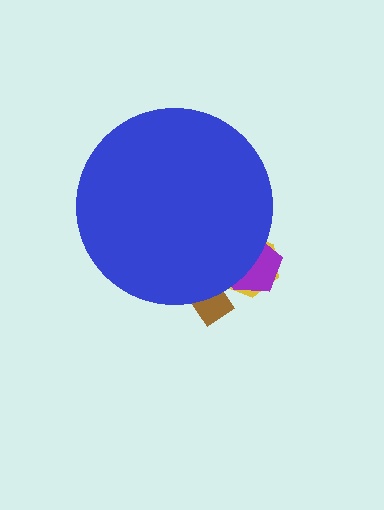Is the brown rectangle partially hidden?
Yes, the brown rectangle is partially hidden behind the blue circle.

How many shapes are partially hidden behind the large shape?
3 shapes are partially hidden.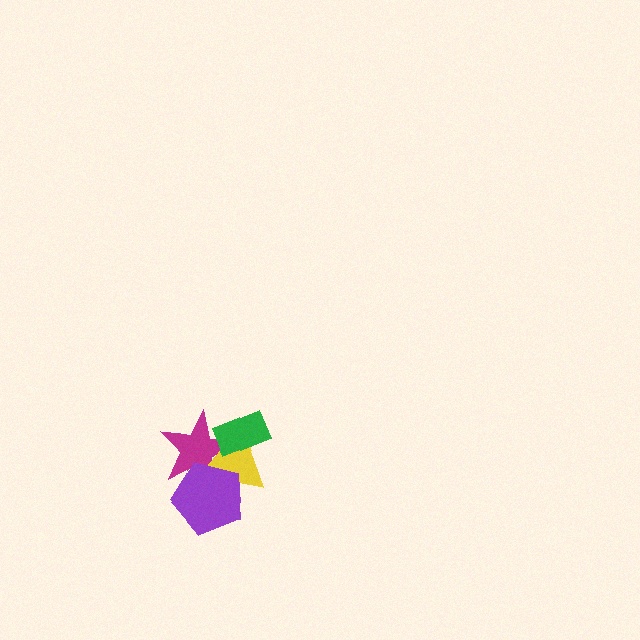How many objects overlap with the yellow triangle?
3 objects overlap with the yellow triangle.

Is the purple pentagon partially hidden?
No, no other shape covers it.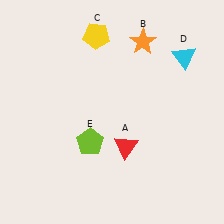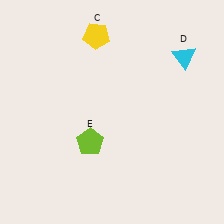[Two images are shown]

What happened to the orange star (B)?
The orange star (B) was removed in Image 2. It was in the top-right area of Image 1.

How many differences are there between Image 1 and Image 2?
There are 2 differences between the two images.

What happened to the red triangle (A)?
The red triangle (A) was removed in Image 2. It was in the bottom-right area of Image 1.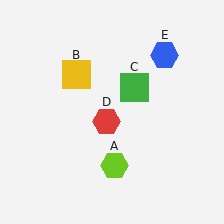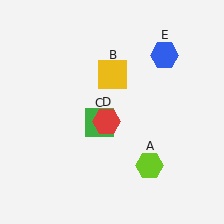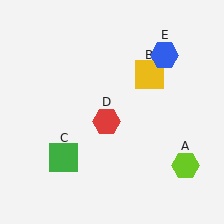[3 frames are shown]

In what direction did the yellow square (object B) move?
The yellow square (object B) moved right.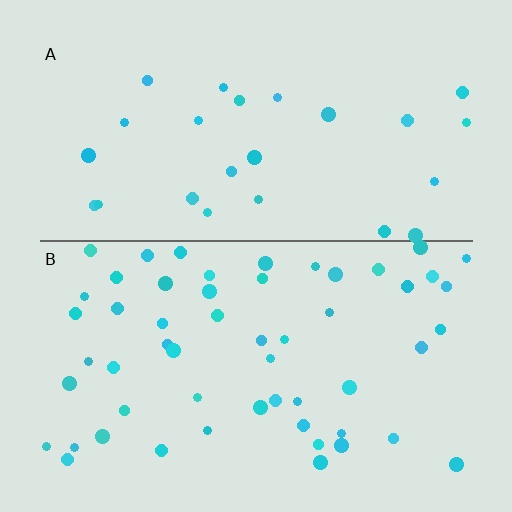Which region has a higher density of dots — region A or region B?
B (the bottom).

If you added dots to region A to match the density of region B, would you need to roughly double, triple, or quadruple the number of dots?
Approximately double.